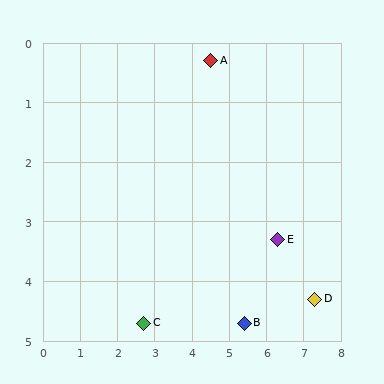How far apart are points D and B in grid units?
Points D and B are about 1.9 grid units apart.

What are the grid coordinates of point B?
Point B is at approximately (5.4, 4.7).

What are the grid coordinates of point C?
Point C is at approximately (2.7, 4.7).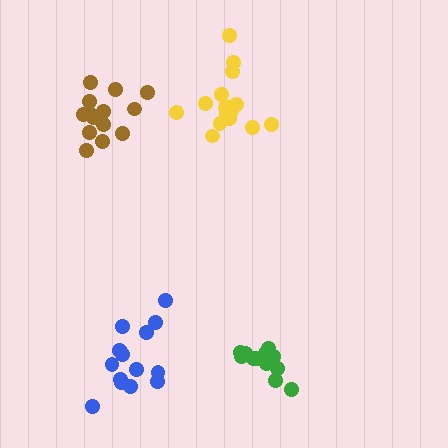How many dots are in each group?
Group 1: 14 dots, Group 2: 16 dots, Group 3: 15 dots, Group 4: 12 dots (57 total).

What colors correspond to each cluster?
The clusters are colored: brown, yellow, blue, green.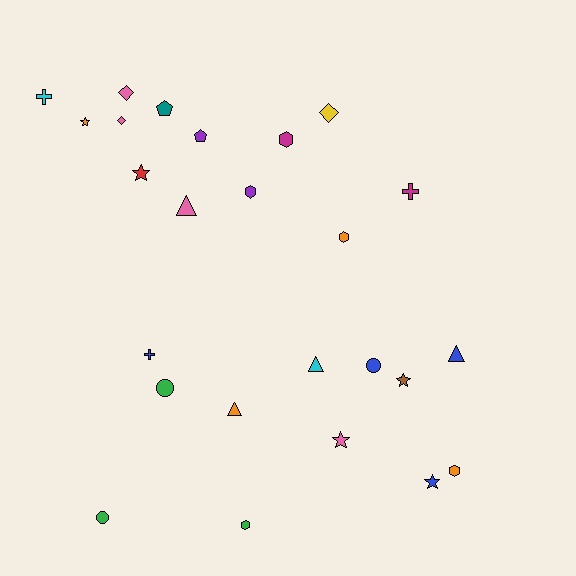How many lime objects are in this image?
There are no lime objects.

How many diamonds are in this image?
There are 3 diamonds.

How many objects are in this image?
There are 25 objects.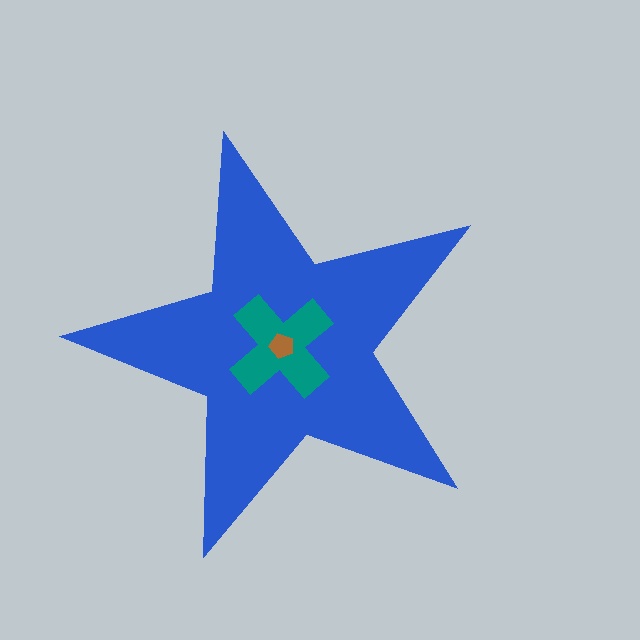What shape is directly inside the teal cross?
The brown pentagon.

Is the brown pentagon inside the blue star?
Yes.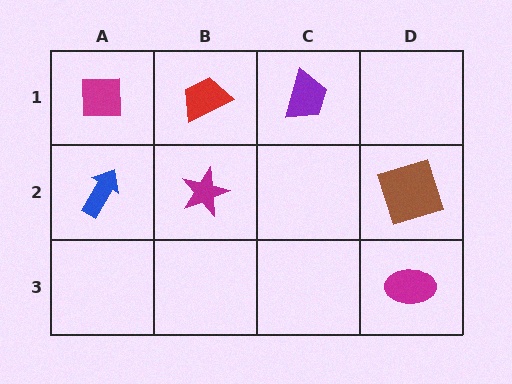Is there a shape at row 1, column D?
No, that cell is empty.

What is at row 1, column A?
A magenta square.